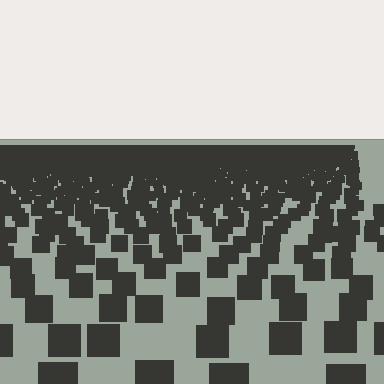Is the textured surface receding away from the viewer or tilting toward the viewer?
The surface is receding away from the viewer. Texture elements get smaller and denser toward the top.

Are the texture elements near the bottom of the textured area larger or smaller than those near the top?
Larger. Near the bottom, elements are closer to the viewer and appear at a bigger on-screen size.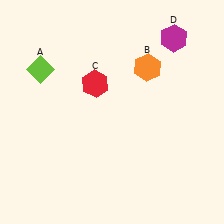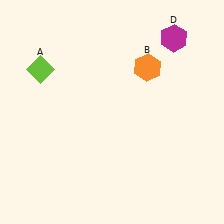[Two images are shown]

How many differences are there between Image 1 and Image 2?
There is 1 difference between the two images.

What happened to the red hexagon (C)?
The red hexagon (C) was removed in Image 2. It was in the top-left area of Image 1.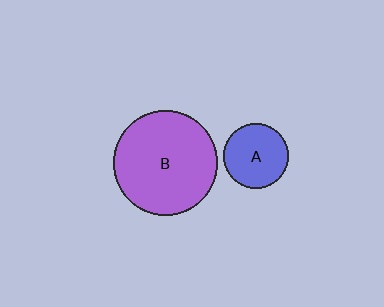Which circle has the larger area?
Circle B (purple).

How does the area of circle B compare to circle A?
Approximately 2.6 times.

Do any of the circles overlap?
No, none of the circles overlap.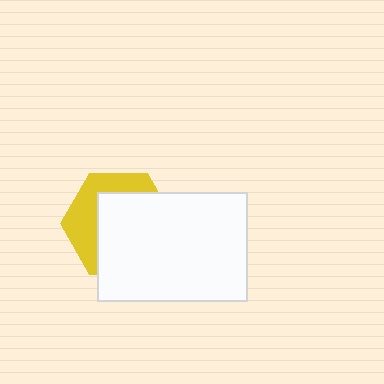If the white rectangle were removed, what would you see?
You would see the complete yellow hexagon.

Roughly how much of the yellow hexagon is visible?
A small part of it is visible (roughly 37%).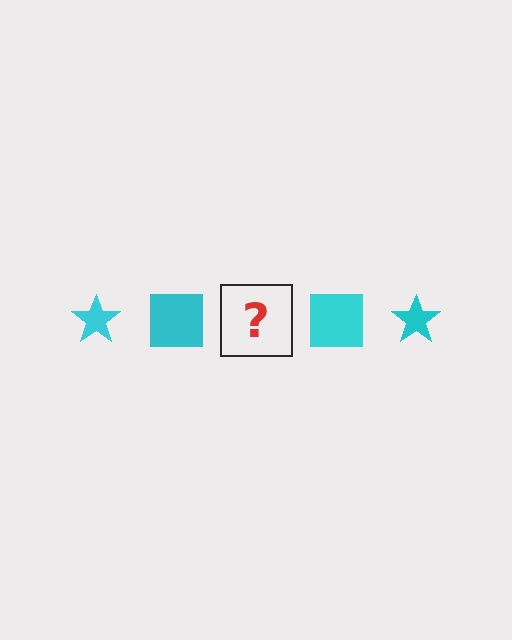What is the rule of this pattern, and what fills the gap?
The rule is that the pattern cycles through star, square shapes in cyan. The gap should be filled with a cyan star.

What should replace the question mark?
The question mark should be replaced with a cyan star.